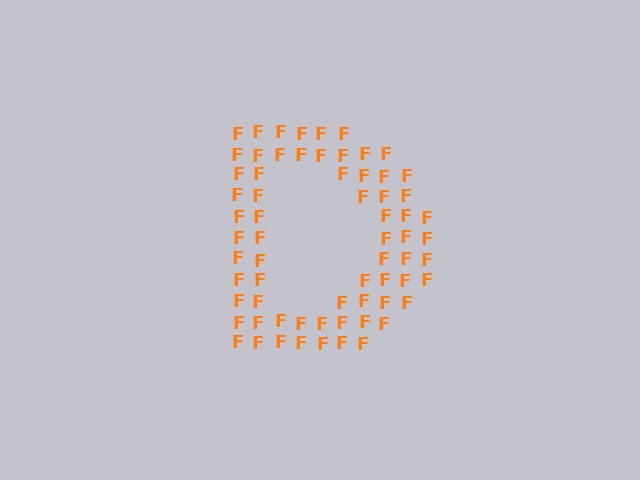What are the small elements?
The small elements are letter F's.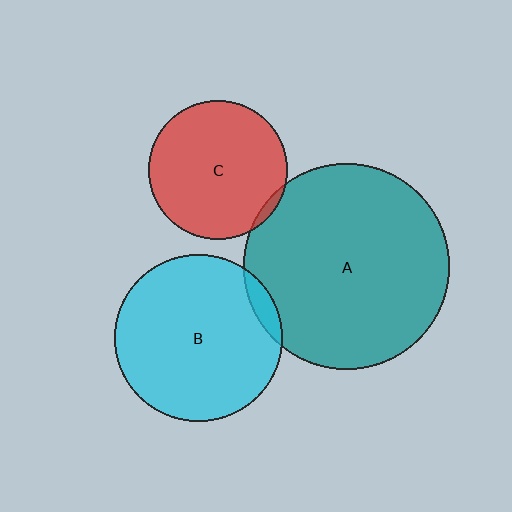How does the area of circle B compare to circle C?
Approximately 1.5 times.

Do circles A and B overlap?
Yes.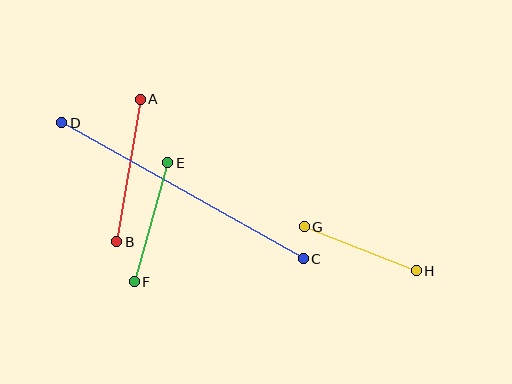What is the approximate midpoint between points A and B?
The midpoint is at approximately (129, 170) pixels.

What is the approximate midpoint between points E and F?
The midpoint is at approximately (151, 222) pixels.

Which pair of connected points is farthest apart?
Points C and D are farthest apart.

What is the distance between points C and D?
The distance is approximately 277 pixels.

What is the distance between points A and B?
The distance is approximately 144 pixels.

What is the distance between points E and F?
The distance is approximately 124 pixels.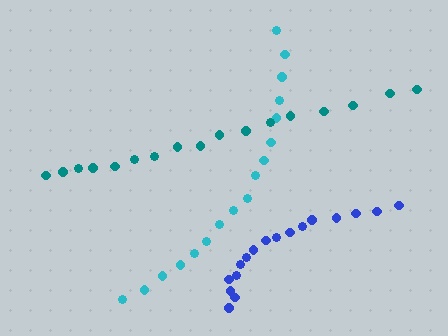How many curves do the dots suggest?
There are 3 distinct paths.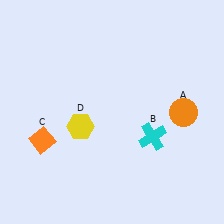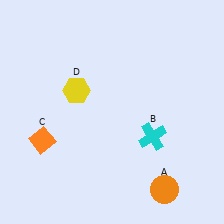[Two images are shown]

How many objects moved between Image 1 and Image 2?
2 objects moved between the two images.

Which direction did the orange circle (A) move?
The orange circle (A) moved down.